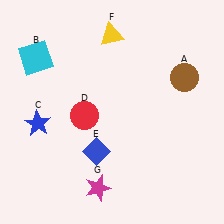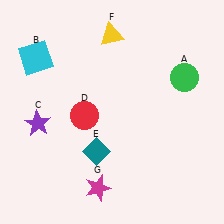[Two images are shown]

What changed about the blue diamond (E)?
In Image 1, E is blue. In Image 2, it changed to teal.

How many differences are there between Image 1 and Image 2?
There are 3 differences between the two images.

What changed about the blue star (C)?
In Image 1, C is blue. In Image 2, it changed to purple.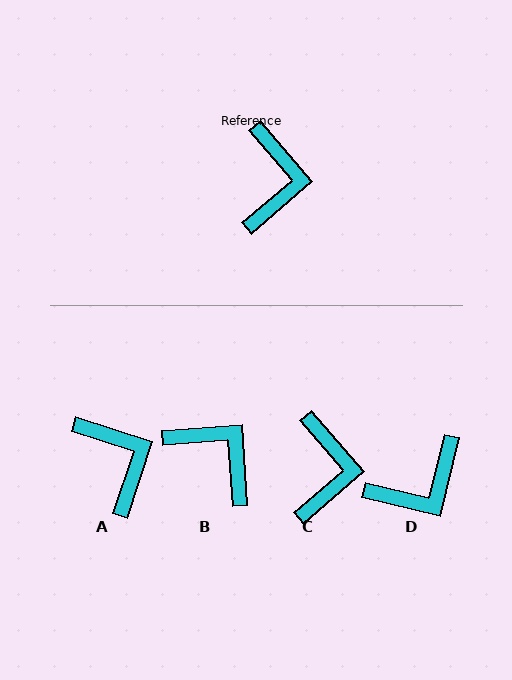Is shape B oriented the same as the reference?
No, it is off by about 53 degrees.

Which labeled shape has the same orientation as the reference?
C.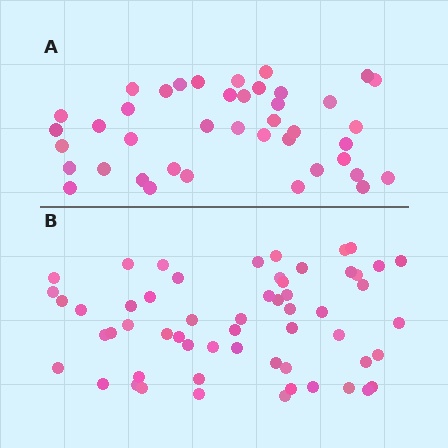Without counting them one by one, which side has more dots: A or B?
Region B (the bottom region) has more dots.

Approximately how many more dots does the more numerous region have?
Region B has approximately 15 more dots than region A.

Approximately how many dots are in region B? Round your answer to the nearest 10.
About 60 dots. (The exact count is 57, which rounds to 60.)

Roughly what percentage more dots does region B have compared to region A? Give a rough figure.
About 40% more.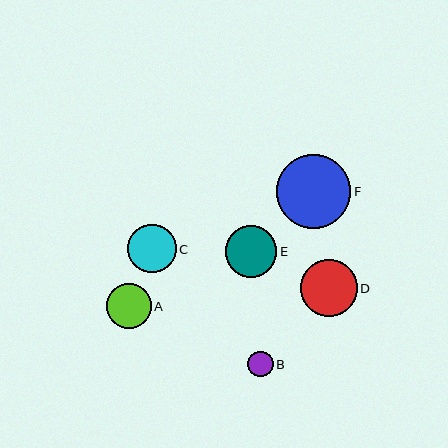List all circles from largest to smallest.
From largest to smallest: F, D, E, C, A, B.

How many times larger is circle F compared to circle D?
Circle F is approximately 1.3 times the size of circle D.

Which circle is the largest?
Circle F is the largest with a size of approximately 74 pixels.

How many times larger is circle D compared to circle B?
Circle D is approximately 2.2 times the size of circle B.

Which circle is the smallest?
Circle B is the smallest with a size of approximately 25 pixels.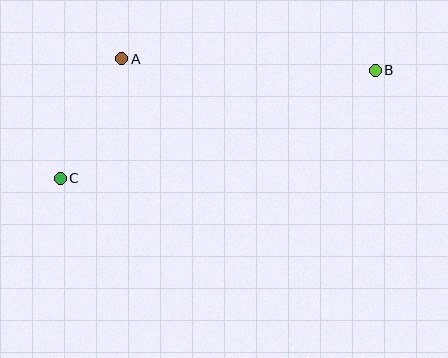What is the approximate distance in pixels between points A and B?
The distance between A and B is approximately 254 pixels.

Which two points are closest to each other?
Points A and C are closest to each other.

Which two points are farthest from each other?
Points B and C are farthest from each other.